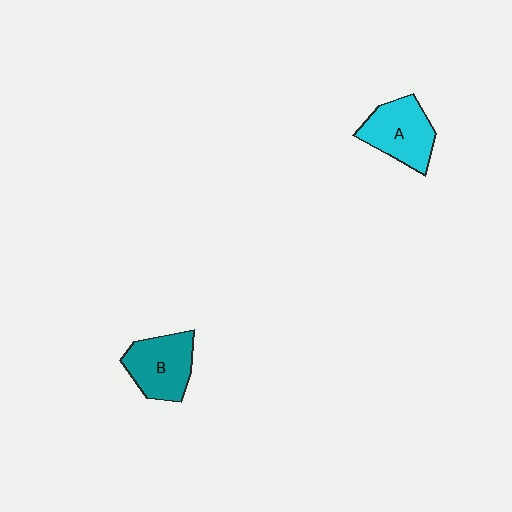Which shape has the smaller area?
Shape B (teal).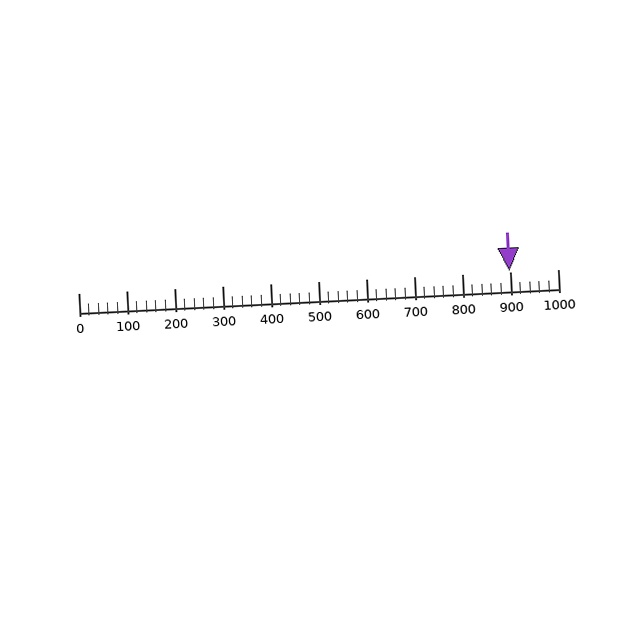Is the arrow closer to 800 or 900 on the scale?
The arrow is closer to 900.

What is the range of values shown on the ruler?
The ruler shows values from 0 to 1000.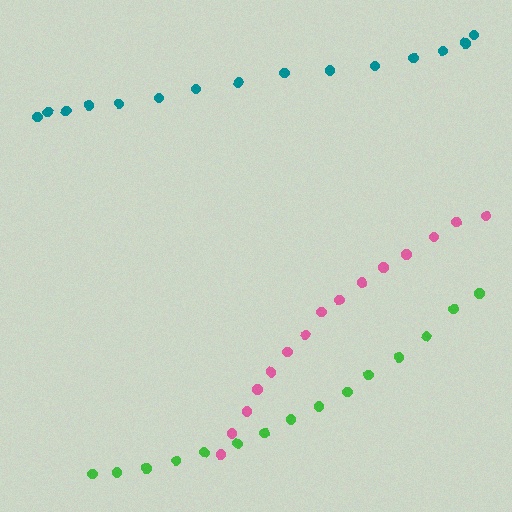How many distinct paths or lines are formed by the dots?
There are 3 distinct paths.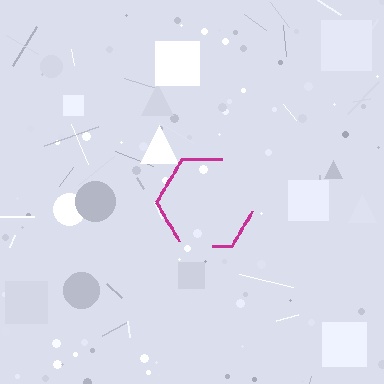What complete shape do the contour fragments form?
The contour fragments form a hexagon.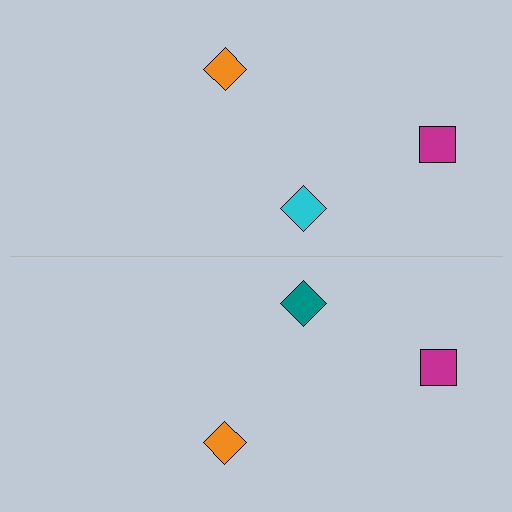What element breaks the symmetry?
The teal diamond on the bottom side breaks the symmetry — its mirror counterpart is cyan.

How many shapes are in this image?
There are 6 shapes in this image.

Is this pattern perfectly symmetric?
No, the pattern is not perfectly symmetric. The teal diamond on the bottom side breaks the symmetry — its mirror counterpart is cyan.